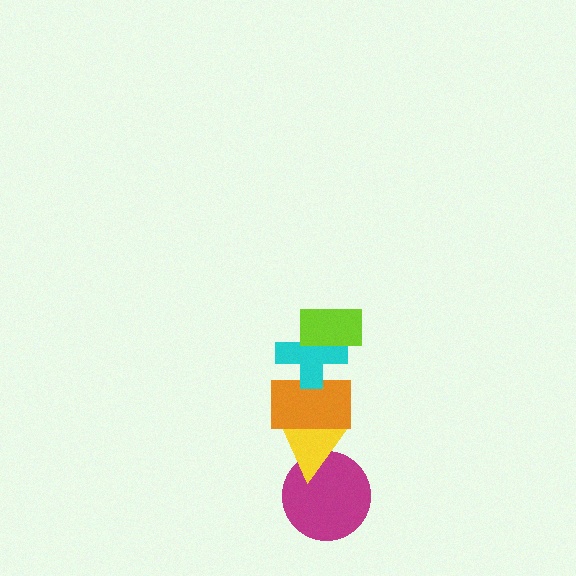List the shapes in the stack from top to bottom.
From top to bottom: the lime rectangle, the cyan cross, the orange rectangle, the yellow triangle, the magenta circle.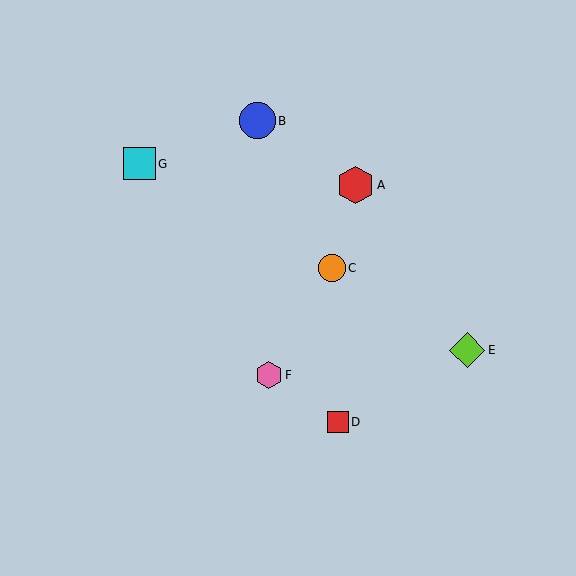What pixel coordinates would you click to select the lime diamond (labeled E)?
Click at (467, 350) to select the lime diamond E.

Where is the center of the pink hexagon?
The center of the pink hexagon is at (269, 375).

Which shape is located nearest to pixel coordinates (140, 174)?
The cyan square (labeled G) at (140, 164) is nearest to that location.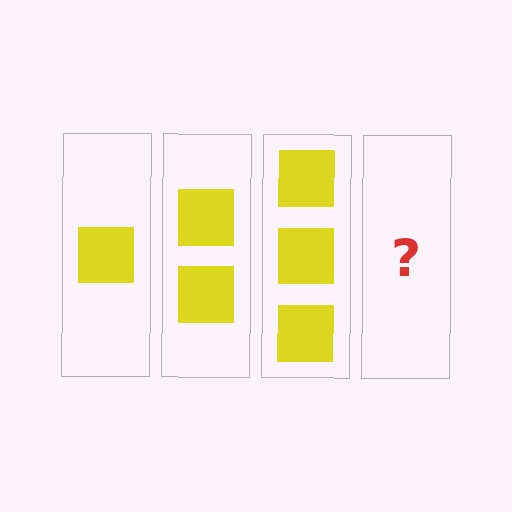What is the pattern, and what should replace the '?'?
The pattern is that each step adds one more square. The '?' should be 4 squares.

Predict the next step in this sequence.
The next step is 4 squares.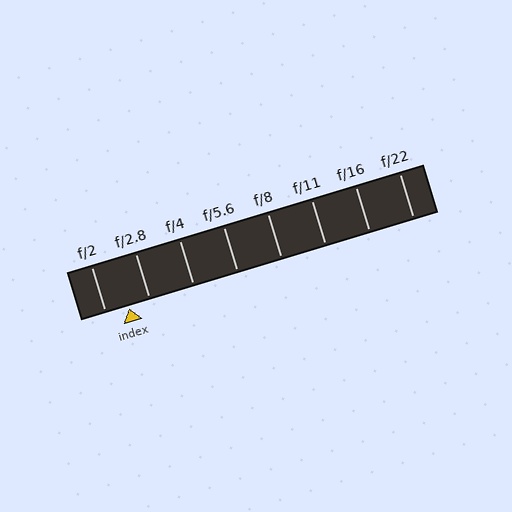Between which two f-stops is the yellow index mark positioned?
The index mark is between f/2 and f/2.8.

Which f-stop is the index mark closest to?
The index mark is closest to f/2.8.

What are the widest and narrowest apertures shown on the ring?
The widest aperture shown is f/2 and the narrowest is f/22.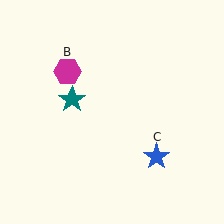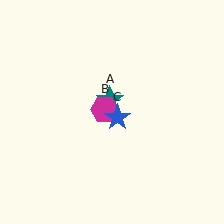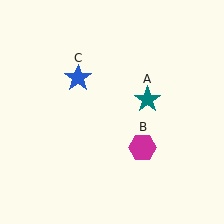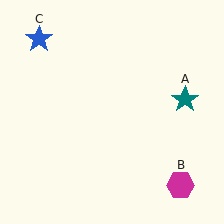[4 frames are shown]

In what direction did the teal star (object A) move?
The teal star (object A) moved right.